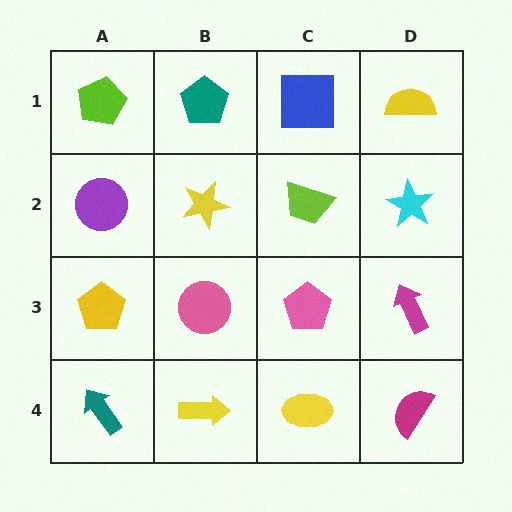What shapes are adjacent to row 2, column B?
A teal pentagon (row 1, column B), a pink circle (row 3, column B), a purple circle (row 2, column A), a lime trapezoid (row 2, column C).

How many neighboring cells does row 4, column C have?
3.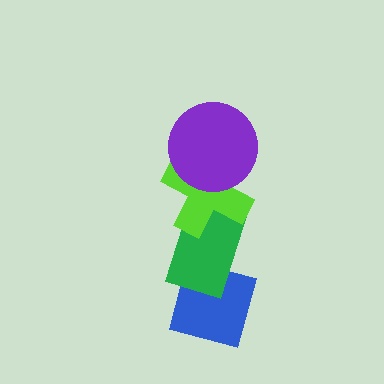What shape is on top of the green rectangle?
The lime cross is on top of the green rectangle.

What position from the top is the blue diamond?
The blue diamond is 4th from the top.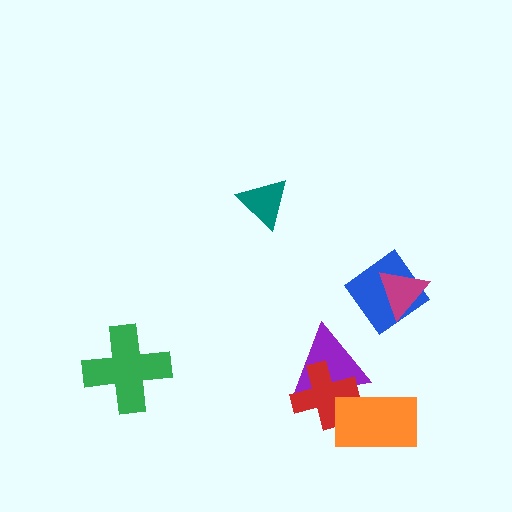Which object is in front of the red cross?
The orange rectangle is in front of the red cross.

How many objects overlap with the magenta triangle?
1 object overlaps with the magenta triangle.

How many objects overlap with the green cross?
0 objects overlap with the green cross.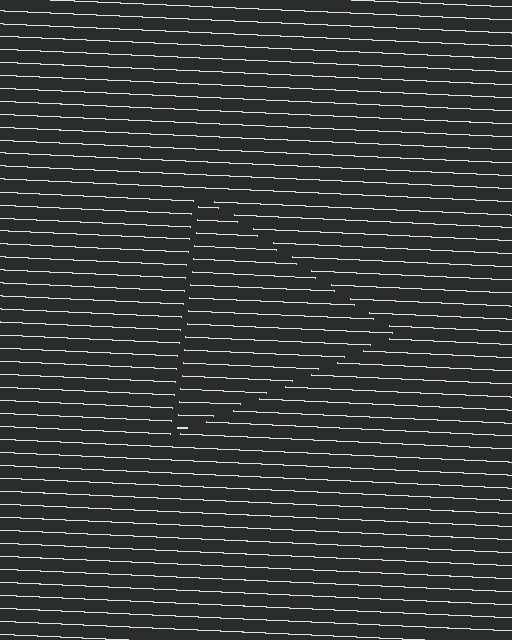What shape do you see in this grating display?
An illusory triangle. The interior of the shape contains the same grating, shifted by half a period — the contour is defined by the phase discontinuity where line-ends from the inner and outer gratings abut.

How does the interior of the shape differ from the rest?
The interior of the shape contains the same grating, shifted by half a period — the contour is defined by the phase discontinuity where line-ends from the inner and outer gratings abut.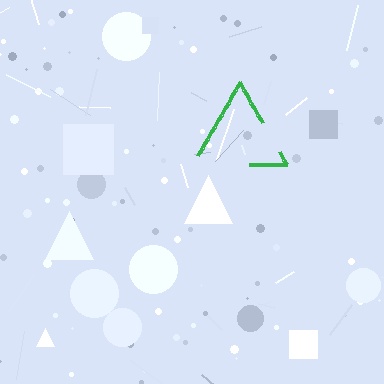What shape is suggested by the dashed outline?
The dashed outline suggests a triangle.